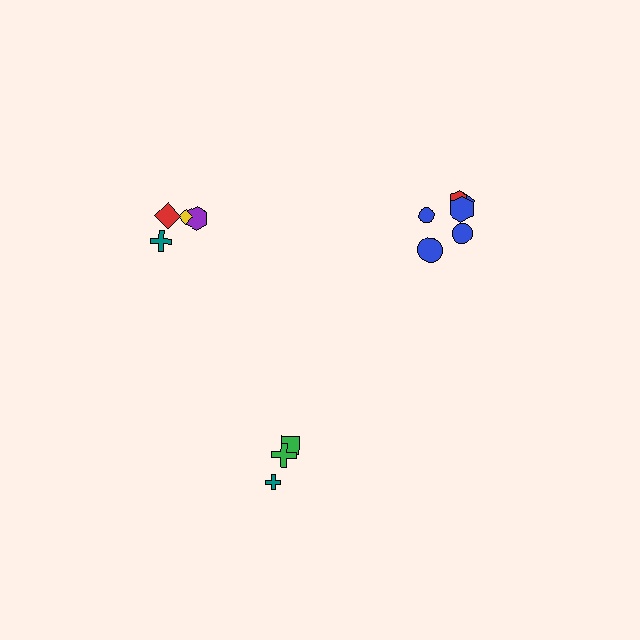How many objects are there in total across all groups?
There are 13 objects.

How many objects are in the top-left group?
There are 4 objects.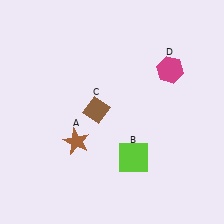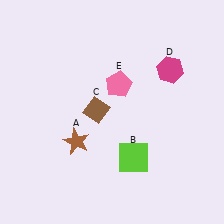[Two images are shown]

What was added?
A pink pentagon (E) was added in Image 2.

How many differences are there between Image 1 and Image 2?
There is 1 difference between the two images.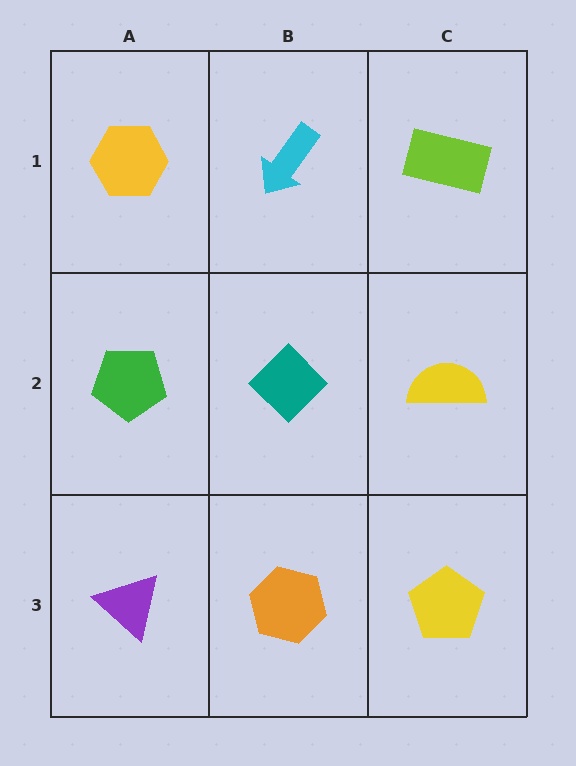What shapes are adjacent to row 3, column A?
A green pentagon (row 2, column A), an orange hexagon (row 3, column B).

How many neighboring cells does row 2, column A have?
3.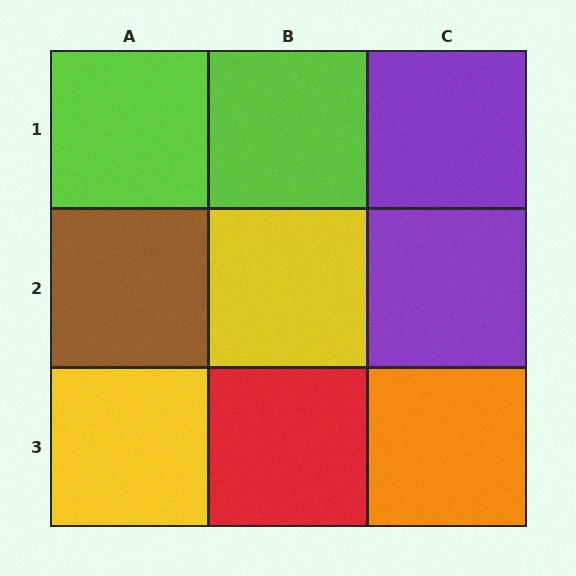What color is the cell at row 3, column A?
Yellow.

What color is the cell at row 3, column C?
Orange.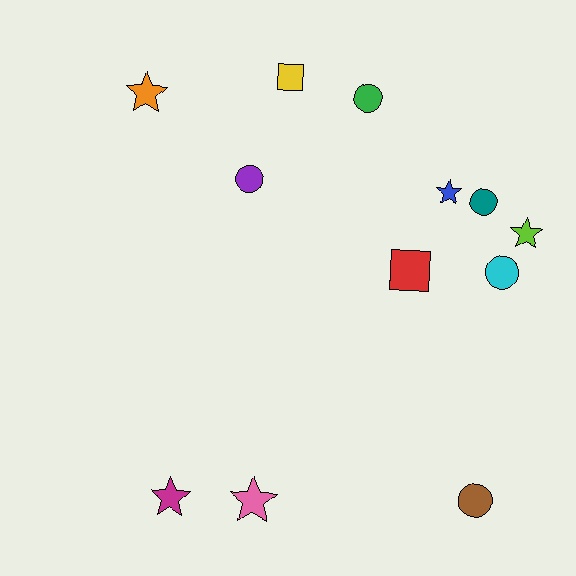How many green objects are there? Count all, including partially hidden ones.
There is 1 green object.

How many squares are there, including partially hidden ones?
There are 2 squares.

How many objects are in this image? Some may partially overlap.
There are 12 objects.